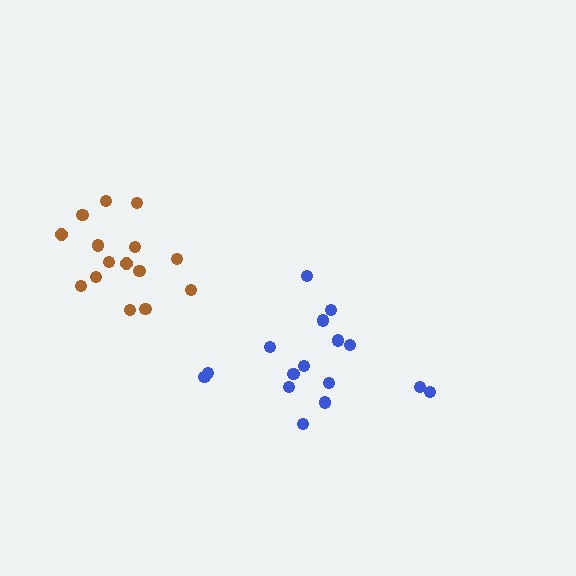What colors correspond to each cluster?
The clusters are colored: brown, blue.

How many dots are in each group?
Group 1: 15 dots, Group 2: 16 dots (31 total).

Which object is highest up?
The brown cluster is topmost.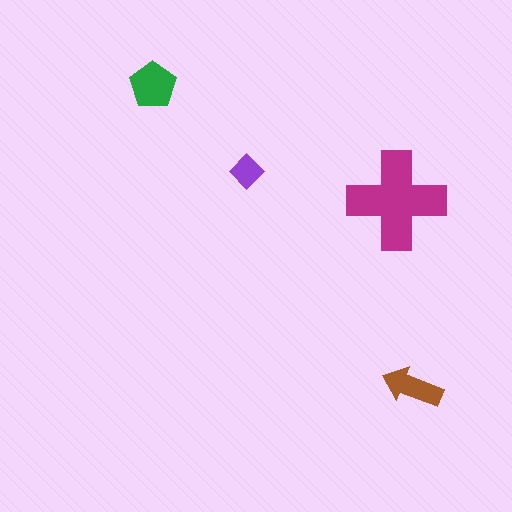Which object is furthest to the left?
The green pentagon is leftmost.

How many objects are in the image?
There are 4 objects in the image.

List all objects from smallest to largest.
The purple diamond, the brown arrow, the green pentagon, the magenta cross.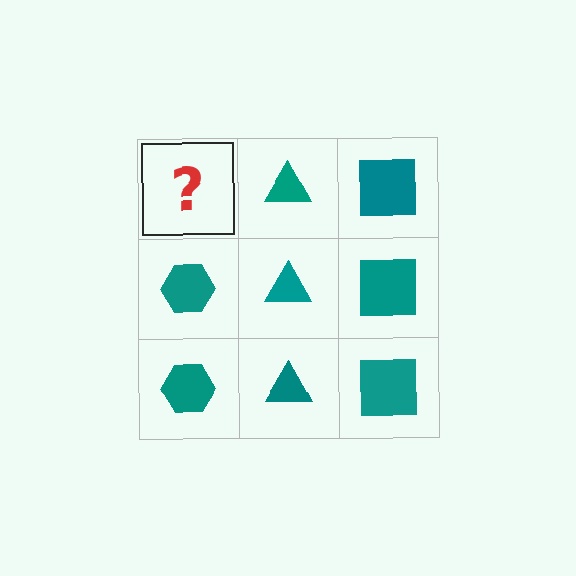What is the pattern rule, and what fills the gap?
The rule is that each column has a consistent shape. The gap should be filled with a teal hexagon.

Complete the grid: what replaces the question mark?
The question mark should be replaced with a teal hexagon.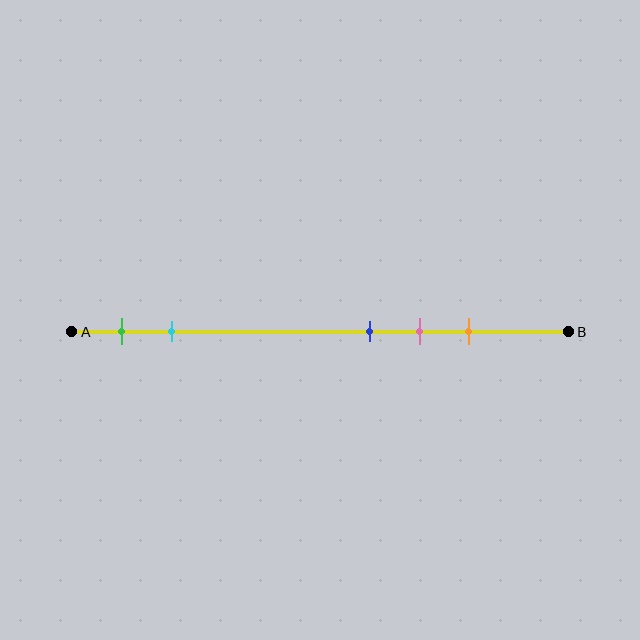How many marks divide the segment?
There are 5 marks dividing the segment.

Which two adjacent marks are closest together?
The blue and pink marks are the closest adjacent pair.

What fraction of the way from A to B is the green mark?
The green mark is approximately 10% (0.1) of the way from A to B.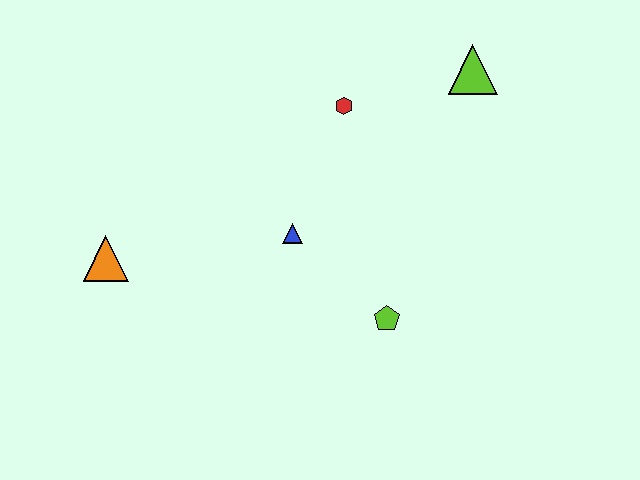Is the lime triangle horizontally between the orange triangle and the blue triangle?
No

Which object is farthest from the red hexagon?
The orange triangle is farthest from the red hexagon.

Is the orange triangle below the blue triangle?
Yes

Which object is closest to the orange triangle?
The blue triangle is closest to the orange triangle.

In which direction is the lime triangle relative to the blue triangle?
The lime triangle is to the right of the blue triangle.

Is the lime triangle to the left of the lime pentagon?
No